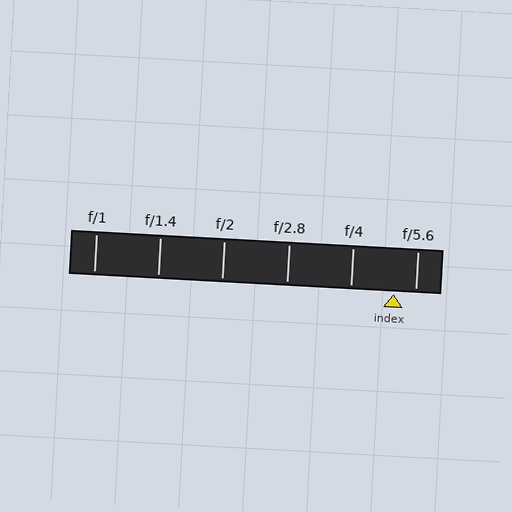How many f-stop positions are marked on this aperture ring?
There are 6 f-stop positions marked.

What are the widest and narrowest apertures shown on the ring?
The widest aperture shown is f/1 and the narrowest is f/5.6.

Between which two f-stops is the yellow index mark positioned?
The index mark is between f/4 and f/5.6.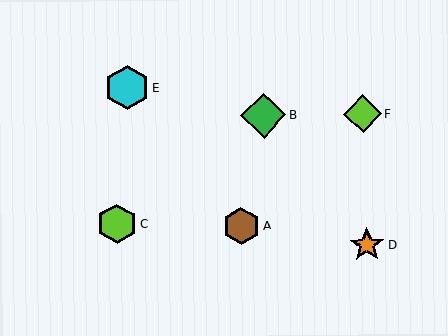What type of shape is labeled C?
Shape C is a lime hexagon.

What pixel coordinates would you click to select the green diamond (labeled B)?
Click at (264, 116) to select the green diamond B.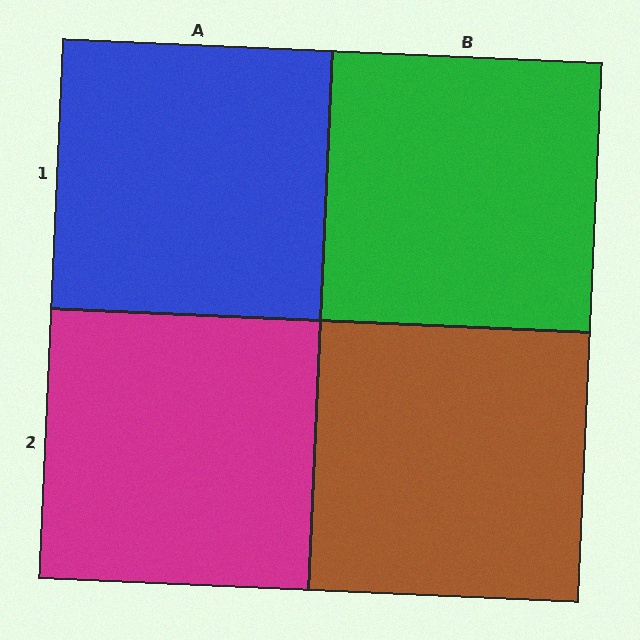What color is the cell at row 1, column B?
Green.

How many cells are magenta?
1 cell is magenta.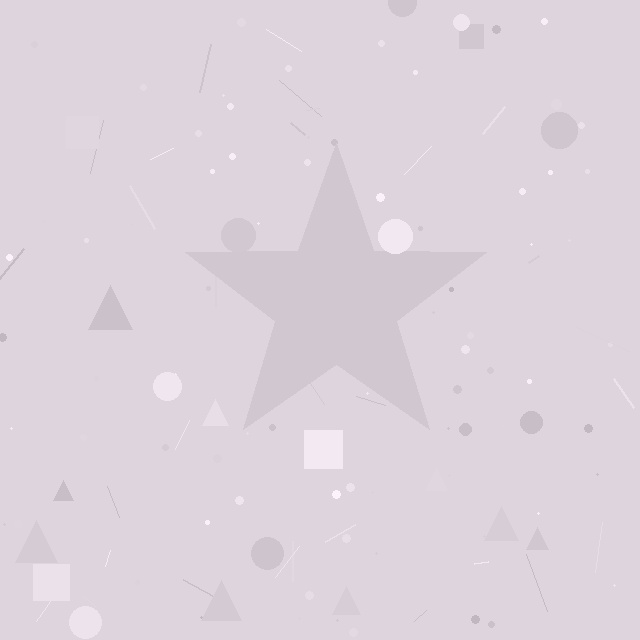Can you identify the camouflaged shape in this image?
The camouflaged shape is a star.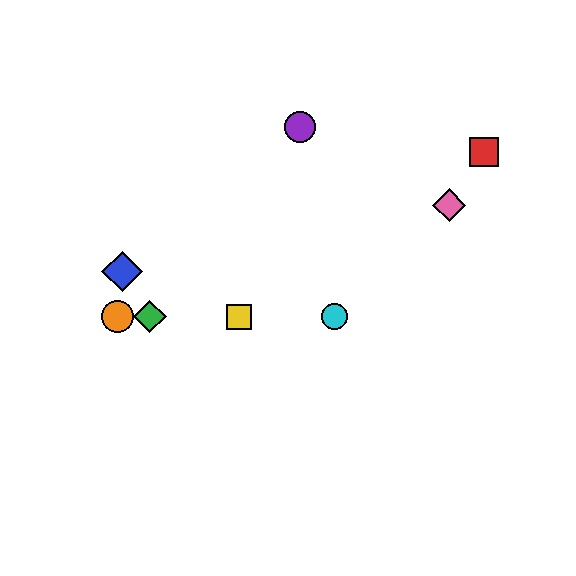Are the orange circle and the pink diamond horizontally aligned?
No, the orange circle is at y≈317 and the pink diamond is at y≈205.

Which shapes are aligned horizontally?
The green diamond, the yellow square, the orange circle, the cyan circle are aligned horizontally.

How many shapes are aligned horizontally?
4 shapes (the green diamond, the yellow square, the orange circle, the cyan circle) are aligned horizontally.